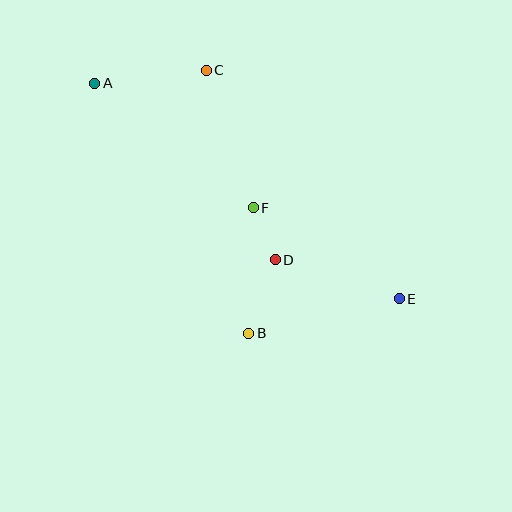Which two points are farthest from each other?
Points A and E are farthest from each other.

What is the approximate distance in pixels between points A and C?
The distance between A and C is approximately 112 pixels.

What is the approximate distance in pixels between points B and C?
The distance between B and C is approximately 266 pixels.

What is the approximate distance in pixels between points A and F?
The distance between A and F is approximately 202 pixels.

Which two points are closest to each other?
Points D and F are closest to each other.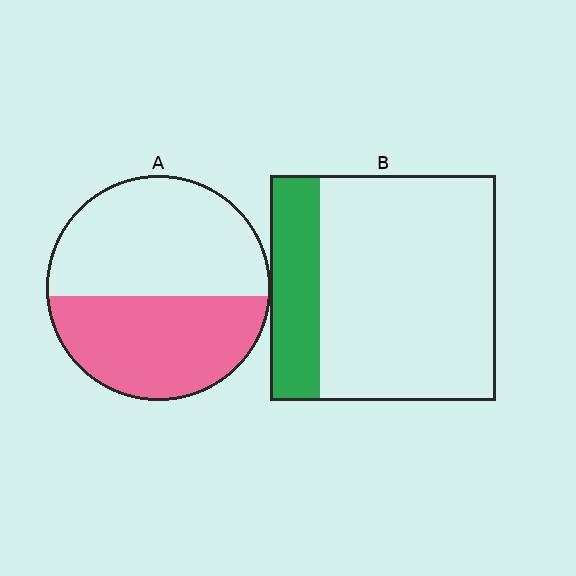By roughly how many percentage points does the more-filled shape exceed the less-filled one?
By roughly 25 percentage points (A over B).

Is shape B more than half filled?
No.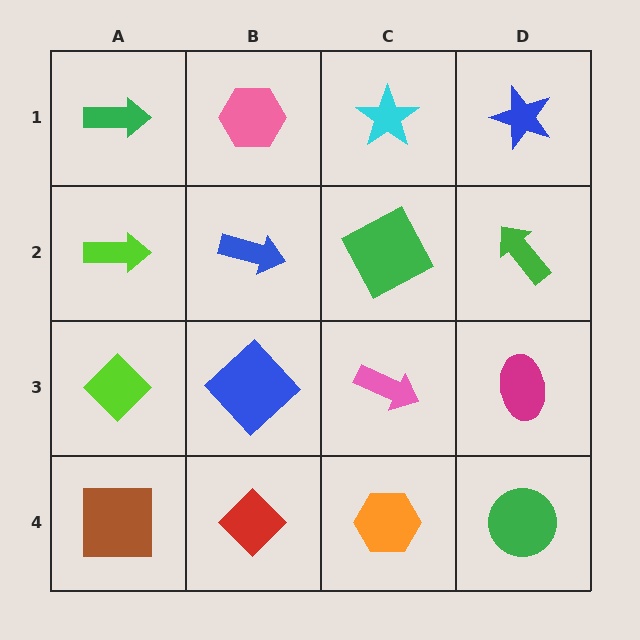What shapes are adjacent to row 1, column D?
A green arrow (row 2, column D), a cyan star (row 1, column C).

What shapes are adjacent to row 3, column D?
A green arrow (row 2, column D), a green circle (row 4, column D), a pink arrow (row 3, column C).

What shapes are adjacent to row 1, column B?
A blue arrow (row 2, column B), a green arrow (row 1, column A), a cyan star (row 1, column C).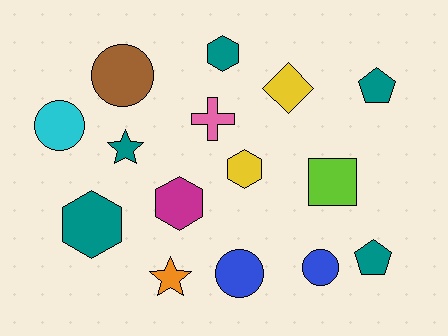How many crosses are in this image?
There is 1 cross.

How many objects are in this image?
There are 15 objects.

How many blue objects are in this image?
There are 2 blue objects.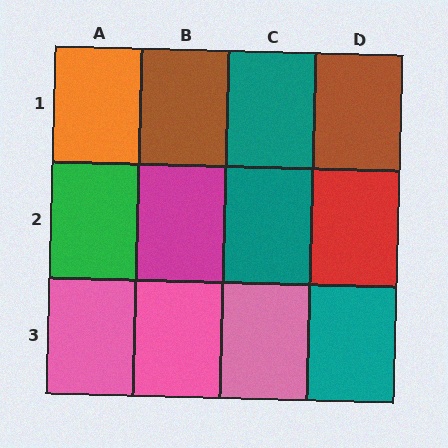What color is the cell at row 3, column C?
Pink.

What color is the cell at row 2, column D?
Red.